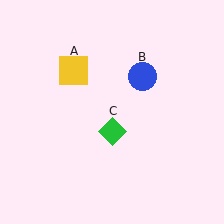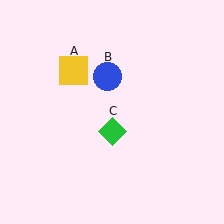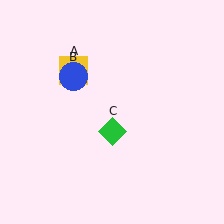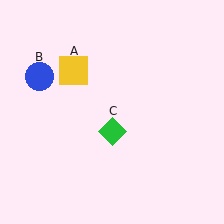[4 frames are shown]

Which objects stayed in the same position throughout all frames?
Yellow square (object A) and green diamond (object C) remained stationary.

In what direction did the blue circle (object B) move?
The blue circle (object B) moved left.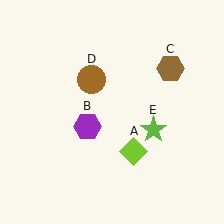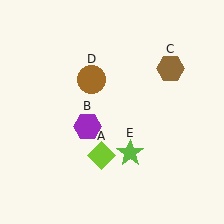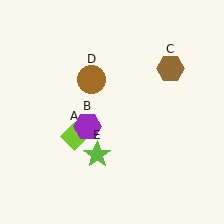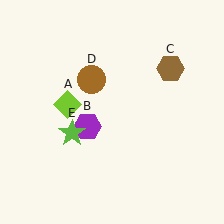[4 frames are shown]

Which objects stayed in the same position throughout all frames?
Purple hexagon (object B) and brown hexagon (object C) and brown circle (object D) remained stationary.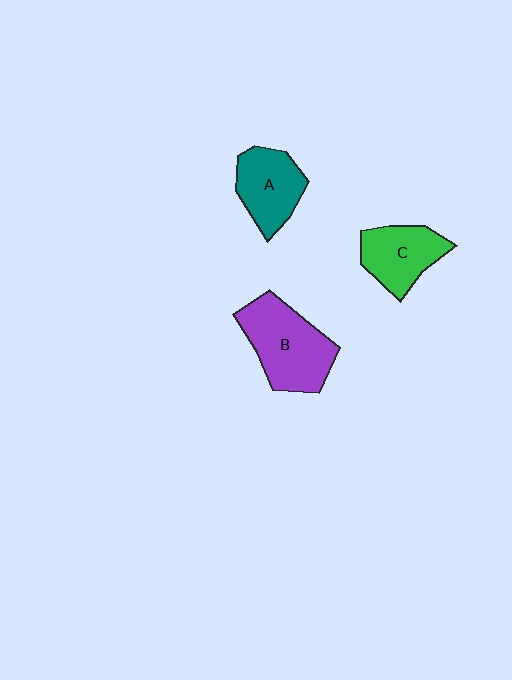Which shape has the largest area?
Shape B (purple).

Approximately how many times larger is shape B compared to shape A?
Approximately 1.4 times.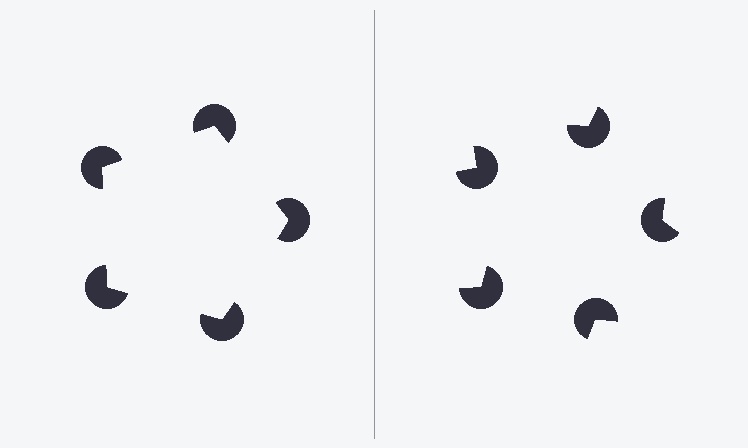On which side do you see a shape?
An illusory pentagon appears on the left side. On the right side the wedge cuts are rotated, so no coherent shape forms.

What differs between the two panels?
The pac-man discs are positioned identically on both sides; only the wedge orientations differ. On the left they align to a pentagon; on the right they are misaligned.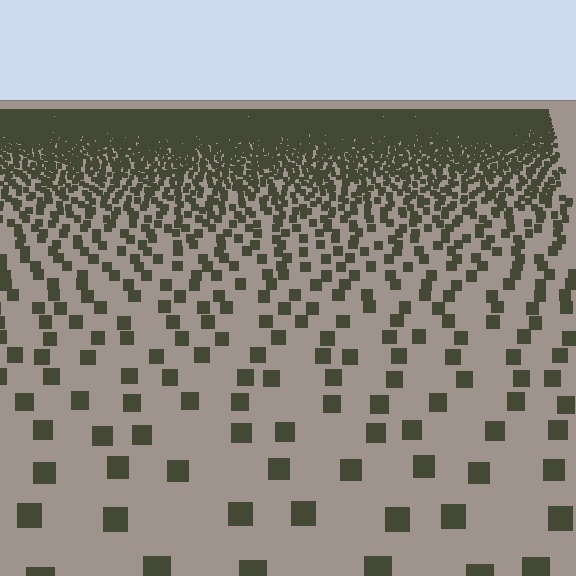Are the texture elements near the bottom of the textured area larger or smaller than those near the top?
Larger. Near the bottom, elements are closer to the viewer and appear at a bigger on-screen size.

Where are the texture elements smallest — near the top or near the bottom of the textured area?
Near the top.